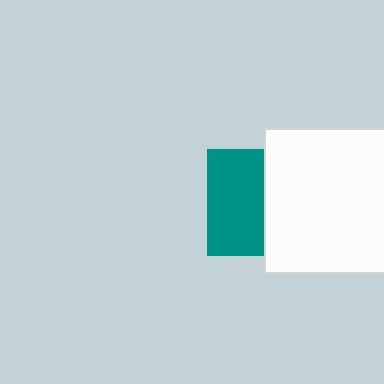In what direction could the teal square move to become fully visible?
The teal square could move left. That would shift it out from behind the white square entirely.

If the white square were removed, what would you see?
You would see the complete teal square.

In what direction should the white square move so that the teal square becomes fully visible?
The white square should move right. That is the shortest direction to clear the overlap and leave the teal square fully visible.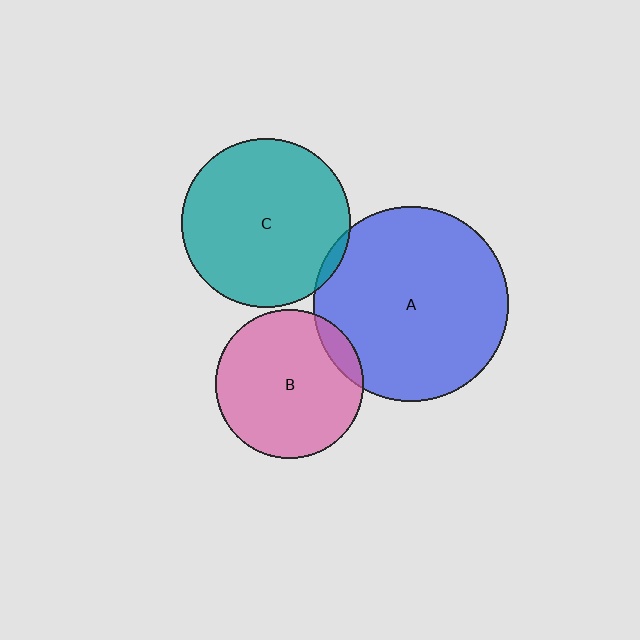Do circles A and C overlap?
Yes.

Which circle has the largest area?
Circle A (blue).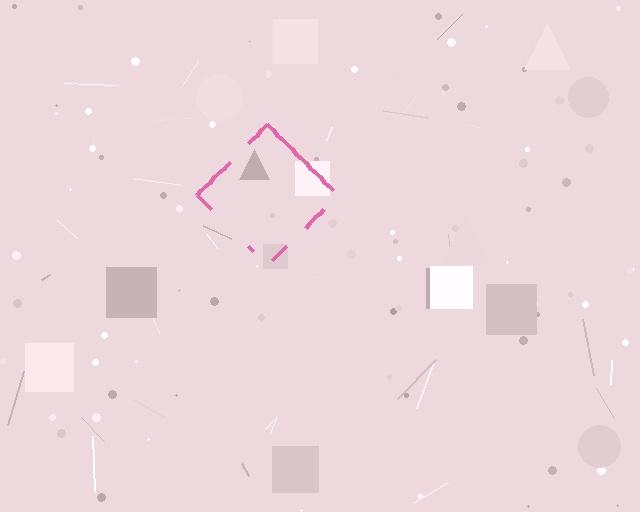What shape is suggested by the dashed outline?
The dashed outline suggests a diamond.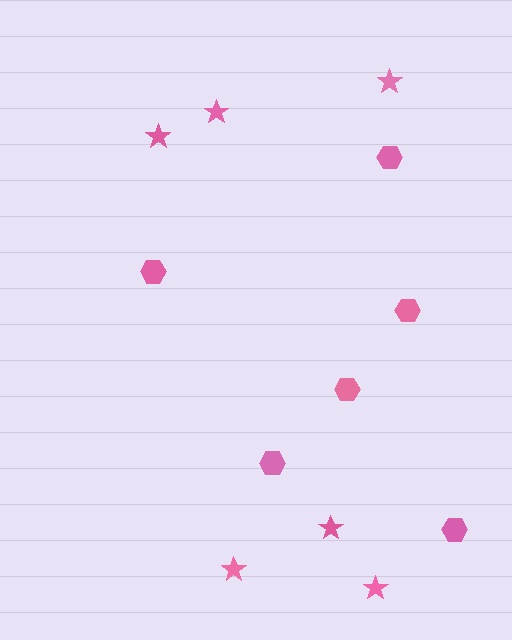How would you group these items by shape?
There are 2 groups: one group of hexagons (6) and one group of stars (6).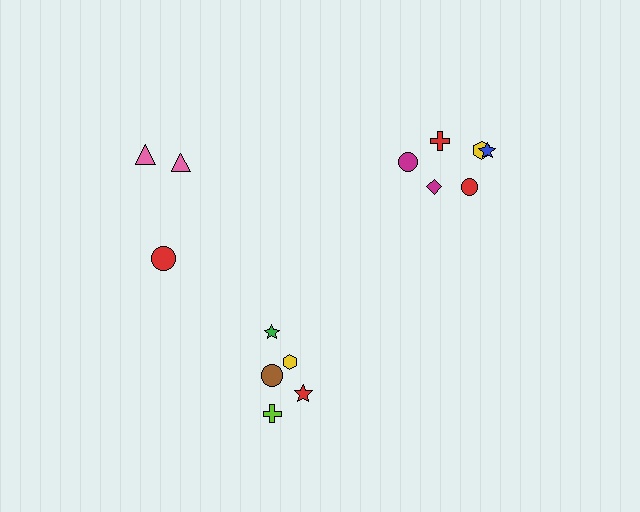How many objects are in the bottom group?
There are 5 objects.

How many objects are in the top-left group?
There are 3 objects.